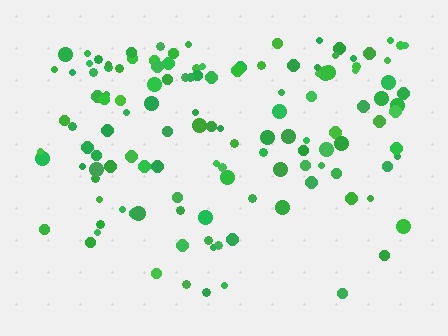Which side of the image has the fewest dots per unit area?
The bottom.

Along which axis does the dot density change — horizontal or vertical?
Vertical.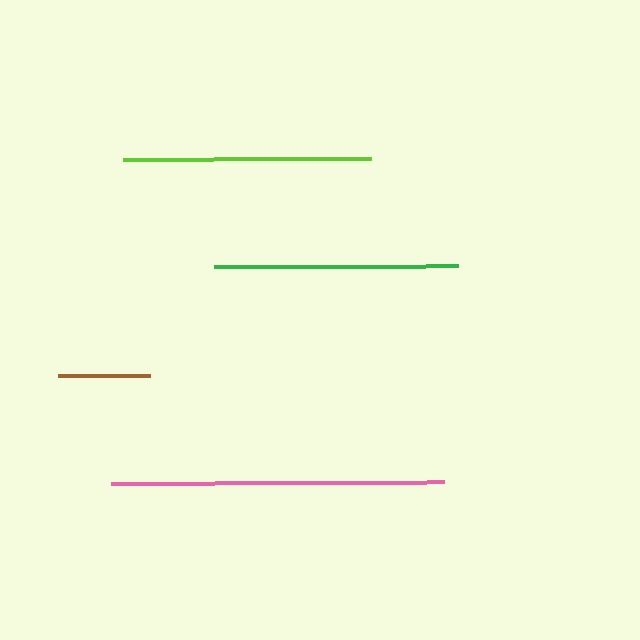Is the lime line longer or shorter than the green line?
The lime line is longer than the green line.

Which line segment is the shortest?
The brown line is the shortest at approximately 91 pixels.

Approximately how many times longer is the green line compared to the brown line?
The green line is approximately 2.7 times the length of the brown line.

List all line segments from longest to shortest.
From longest to shortest: pink, lime, green, brown.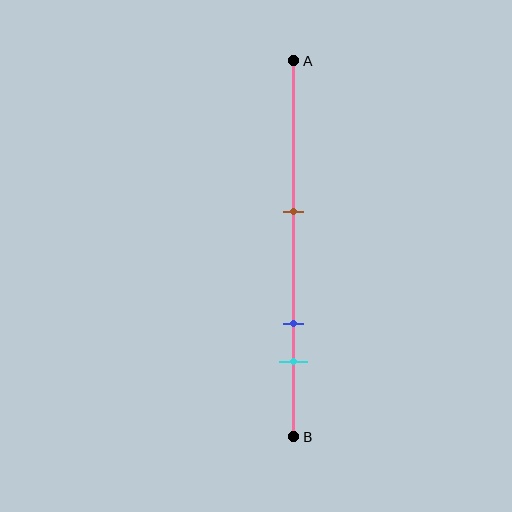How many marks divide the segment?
There are 3 marks dividing the segment.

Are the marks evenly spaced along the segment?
No, the marks are not evenly spaced.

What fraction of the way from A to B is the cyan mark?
The cyan mark is approximately 80% (0.8) of the way from A to B.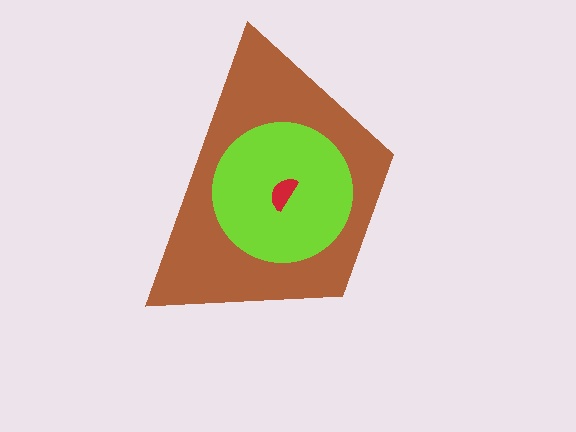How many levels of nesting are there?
3.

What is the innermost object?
The red semicircle.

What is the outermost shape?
The brown trapezoid.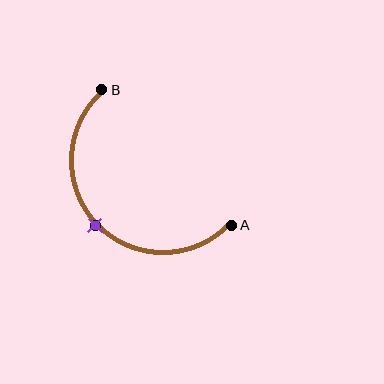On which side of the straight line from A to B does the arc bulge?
The arc bulges below and to the left of the straight line connecting A and B.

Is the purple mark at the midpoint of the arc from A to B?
Yes. The purple mark lies on the arc at equal arc-length from both A and B — it is the arc midpoint.